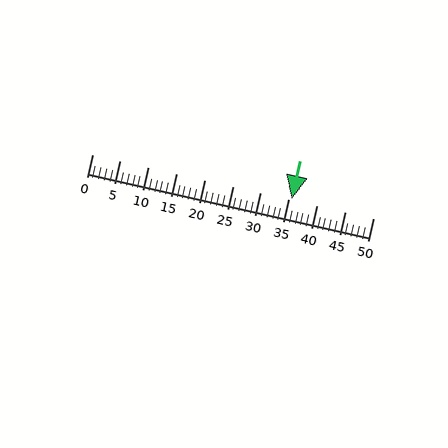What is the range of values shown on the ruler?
The ruler shows values from 0 to 50.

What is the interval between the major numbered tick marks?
The major tick marks are spaced 5 units apart.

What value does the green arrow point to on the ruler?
The green arrow points to approximately 36.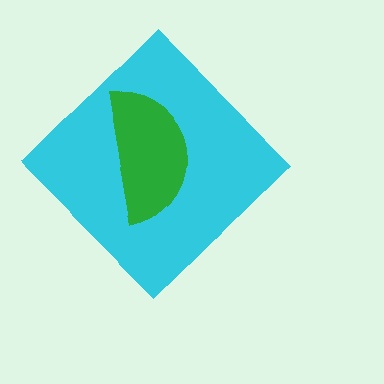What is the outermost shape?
The cyan diamond.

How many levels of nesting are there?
2.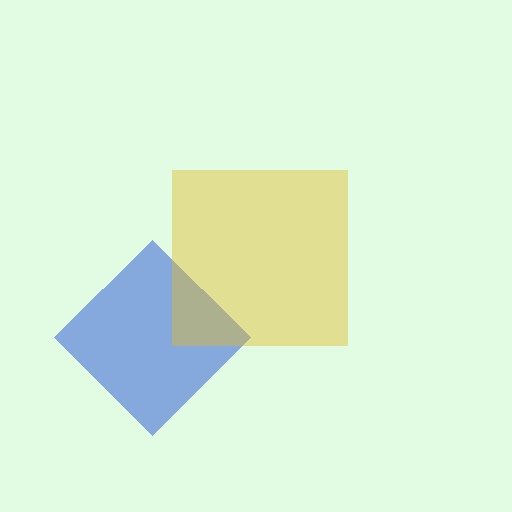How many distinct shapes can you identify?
There are 2 distinct shapes: a blue diamond, a yellow square.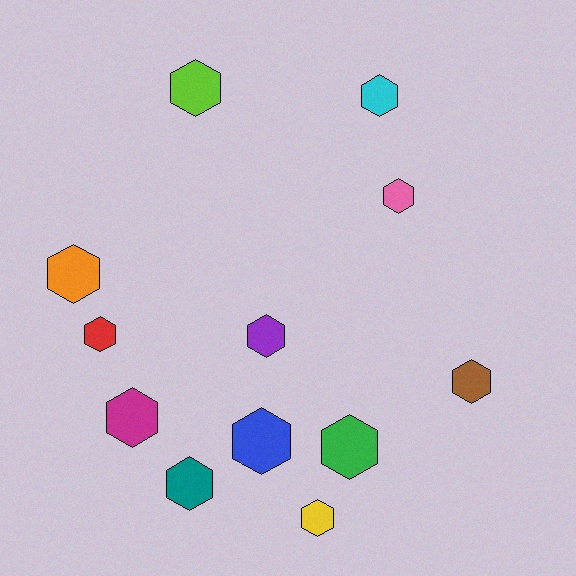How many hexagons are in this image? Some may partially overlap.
There are 12 hexagons.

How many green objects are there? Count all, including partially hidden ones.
There is 1 green object.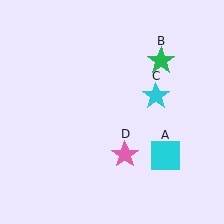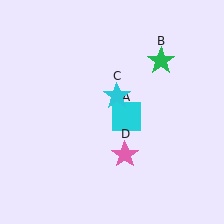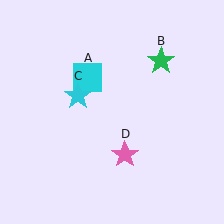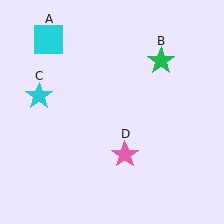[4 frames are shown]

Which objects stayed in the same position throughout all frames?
Green star (object B) and pink star (object D) remained stationary.